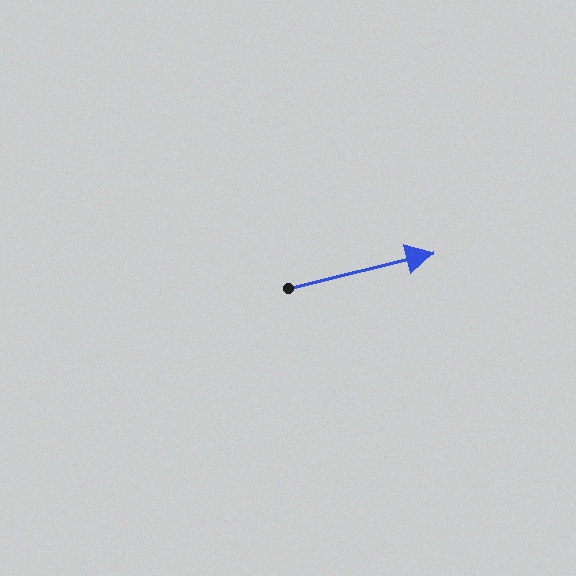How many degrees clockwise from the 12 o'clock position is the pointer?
Approximately 76 degrees.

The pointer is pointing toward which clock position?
Roughly 3 o'clock.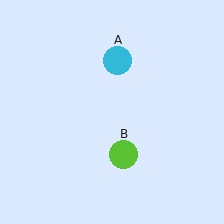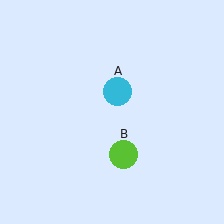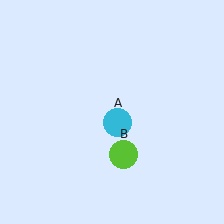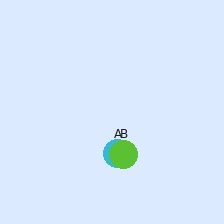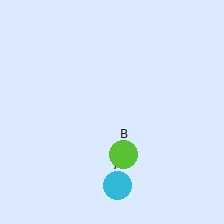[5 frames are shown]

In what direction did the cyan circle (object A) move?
The cyan circle (object A) moved down.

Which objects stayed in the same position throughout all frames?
Lime circle (object B) remained stationary.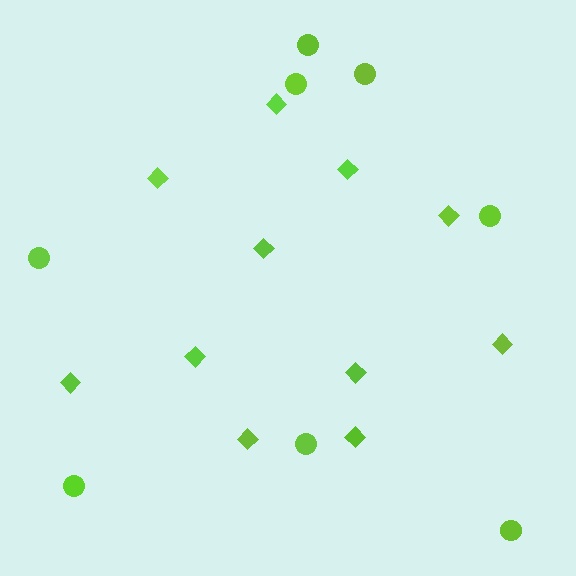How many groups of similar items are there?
There are 2 groups: one group of diamonds (11) and one group of circles (8).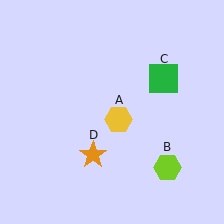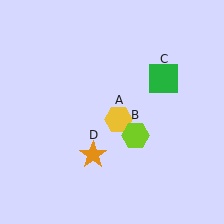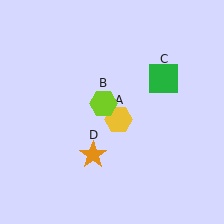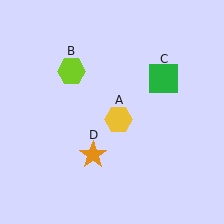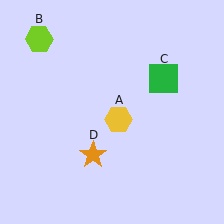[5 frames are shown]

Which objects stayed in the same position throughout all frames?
Yellow hexagon (object A) and green square (object C) and orange star (object D) remained stationary.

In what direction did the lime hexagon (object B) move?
The lime hexagon (object B) moved up and to the left.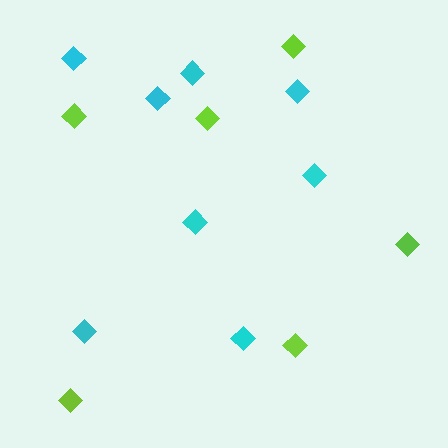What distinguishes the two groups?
There are 2 groups: one group of cyan diamonds (8) and one group of lime diamonds (6).